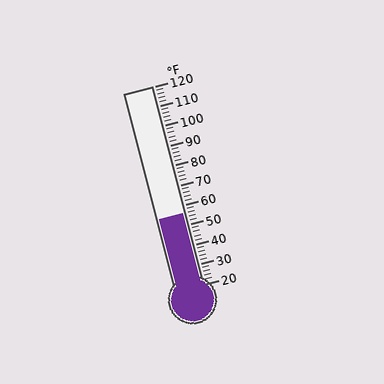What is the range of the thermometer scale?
The thermometer scale ranges from 20°F to 120°F.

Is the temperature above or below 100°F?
The temperature is below 100°F.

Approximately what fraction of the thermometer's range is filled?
The thermometer is filled to approximately 35% of its range.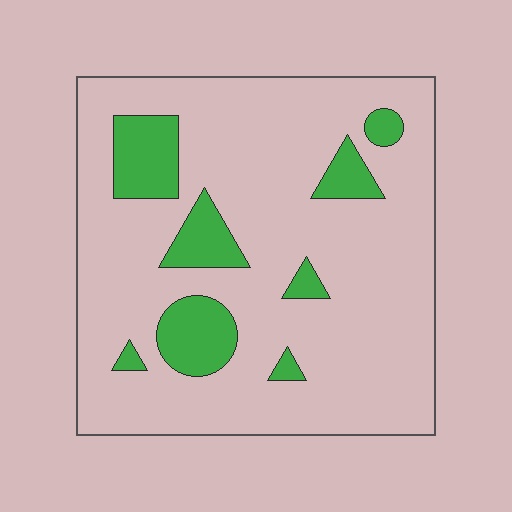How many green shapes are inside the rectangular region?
8.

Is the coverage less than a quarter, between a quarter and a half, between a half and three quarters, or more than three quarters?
Less than a quarter.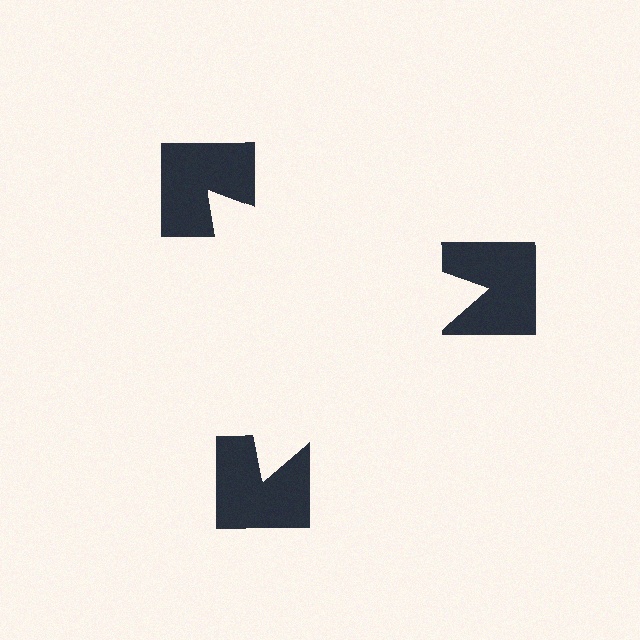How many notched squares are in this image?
There are 3 — one at each vertex of the illusory triangle.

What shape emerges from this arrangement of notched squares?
An illusory triangle — its edges are inferred from the aligned wedge cuts in the notched squares, not physically drawn.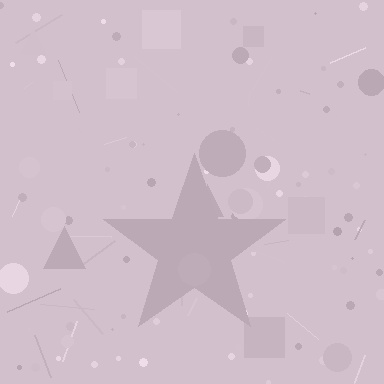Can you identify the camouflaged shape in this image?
The camouflaged shape is a star.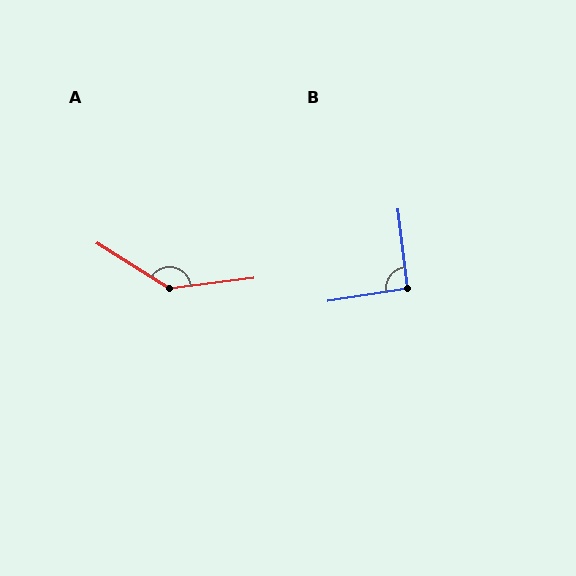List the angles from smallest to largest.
B (92°), A (141°).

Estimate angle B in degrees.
Approximately 92 degrees.